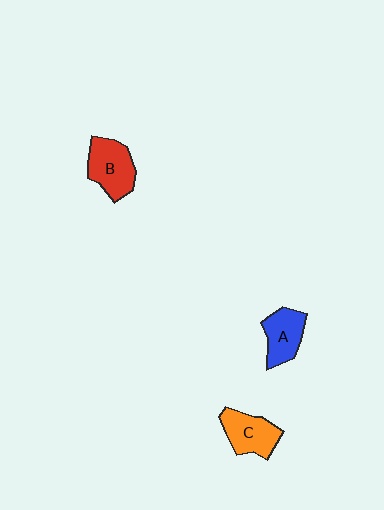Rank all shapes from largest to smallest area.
From largest to smallest: B (red), C (orange), A (blue).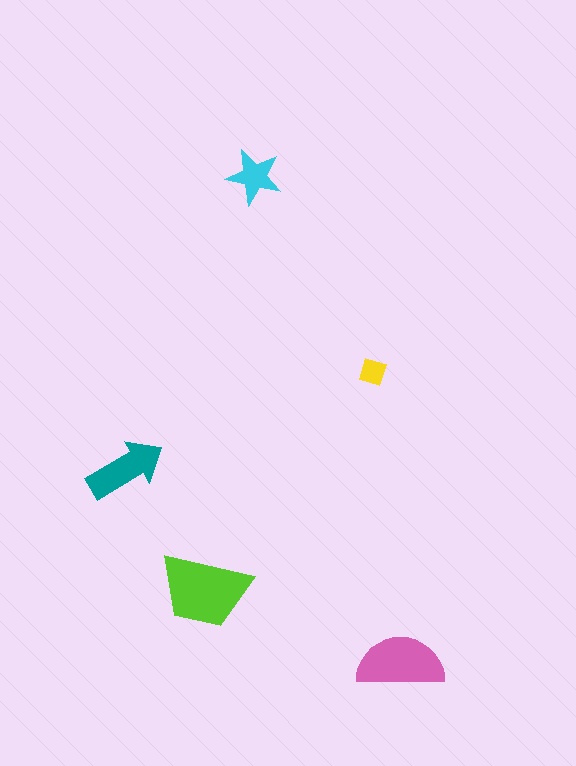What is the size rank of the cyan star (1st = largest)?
4th.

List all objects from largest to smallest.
The lime trapezoid, the pink semicircle, the teal arrow, the cyan star, the yellow diamond.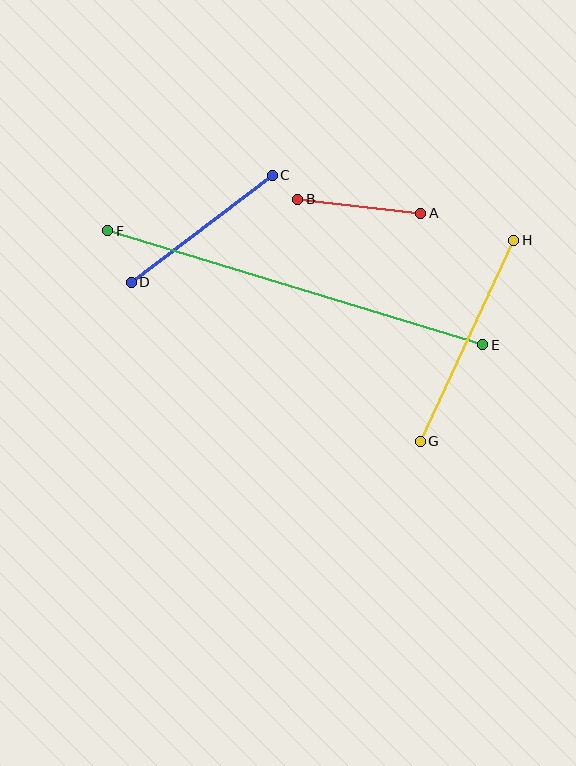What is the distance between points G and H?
The distance is approximately 222 pixels.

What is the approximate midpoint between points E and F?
The midpoint is at approximately (295, 288) pixels.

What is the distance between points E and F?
The distance is approximately 392 pixels.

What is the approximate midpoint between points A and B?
The midpoint is at approximately (359, 206) pixels.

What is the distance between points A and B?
The distance is approximately 124 pixels.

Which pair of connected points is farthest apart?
Points E and F are farthest apart.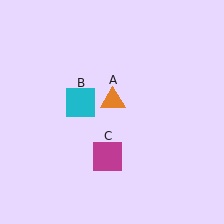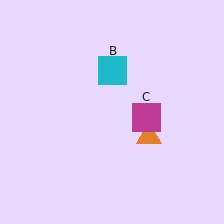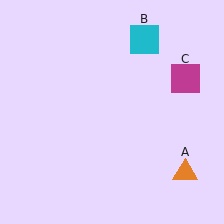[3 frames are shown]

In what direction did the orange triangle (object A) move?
The orange triangle (object A) moved down and to the right.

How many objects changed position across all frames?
3 objects changed position: orange triangle (object A), cyan square (object B), magenta square (object C).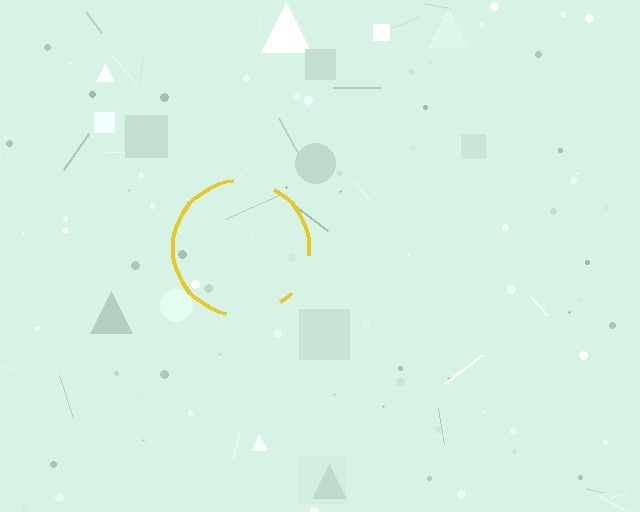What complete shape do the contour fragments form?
The contour fragments form a circle.